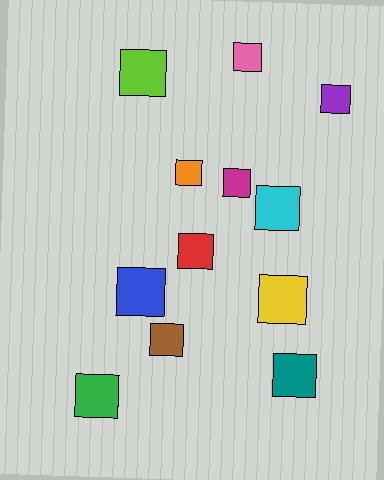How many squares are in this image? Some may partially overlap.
There are 12 squares.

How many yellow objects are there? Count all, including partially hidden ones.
There is 1 yellow object.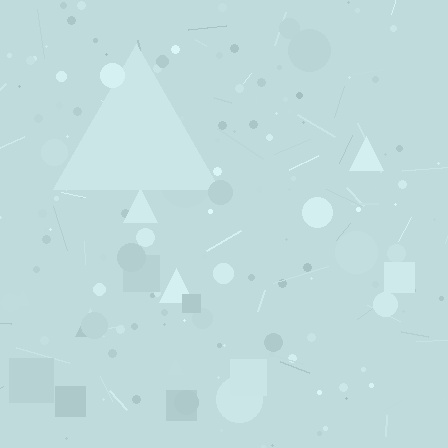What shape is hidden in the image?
A triangle is hidden in the image.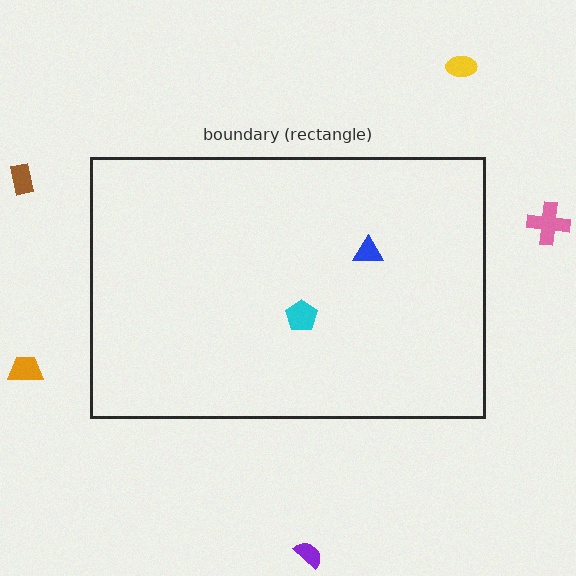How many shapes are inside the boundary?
2 inside, 5 outside.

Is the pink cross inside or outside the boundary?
Outside.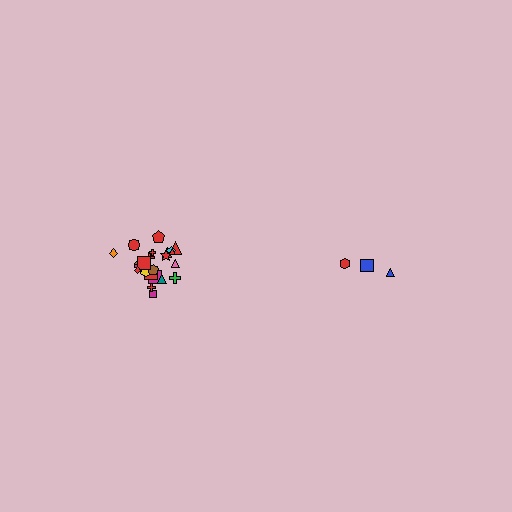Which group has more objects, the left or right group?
The left group.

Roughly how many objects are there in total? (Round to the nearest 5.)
Roughly 30 objects in total.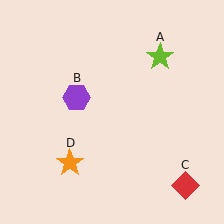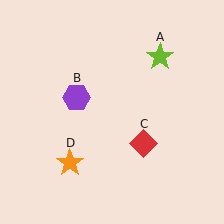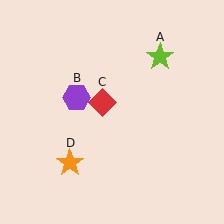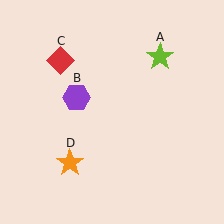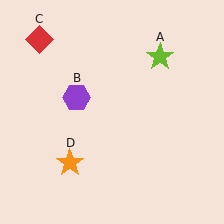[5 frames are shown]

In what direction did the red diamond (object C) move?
The red diamond (object C) moved up and to the left.